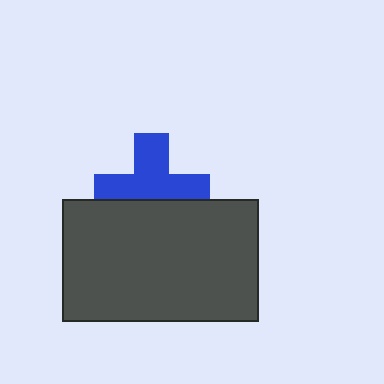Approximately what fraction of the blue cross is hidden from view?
Roughly 37% of the blue cross is hidden behind the dark gray rectangle.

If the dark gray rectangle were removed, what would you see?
You would see the complete blue cross.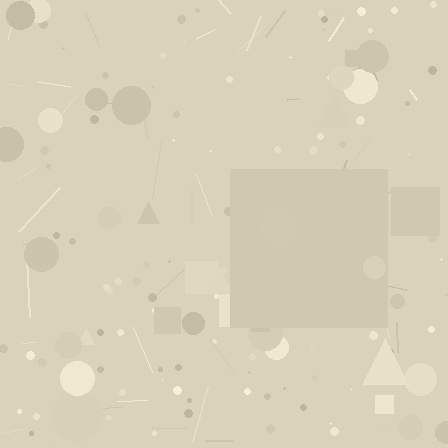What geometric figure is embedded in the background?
A square is embedded in the background.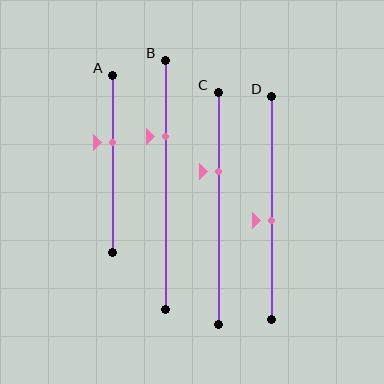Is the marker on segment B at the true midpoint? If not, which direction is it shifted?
No, the marker on segment B is shifted upward by about 19% of the segment length.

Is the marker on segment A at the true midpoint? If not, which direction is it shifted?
No, the marker on segment A is shifted upward by about 12% of the segment length.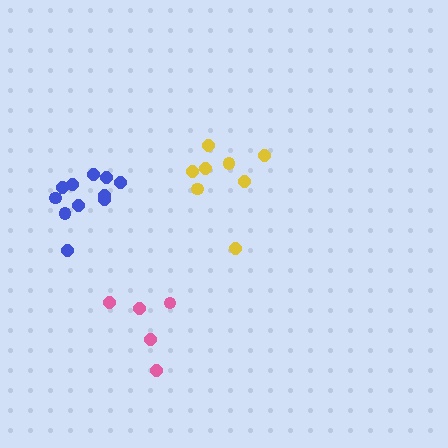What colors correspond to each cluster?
The clusters are colored: pink, blue, yellow.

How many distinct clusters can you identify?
There are 3 distinct clusters.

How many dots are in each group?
Group 1: 5 dots, Group 2: 11 dots, Group 3: 8 dots (24 total).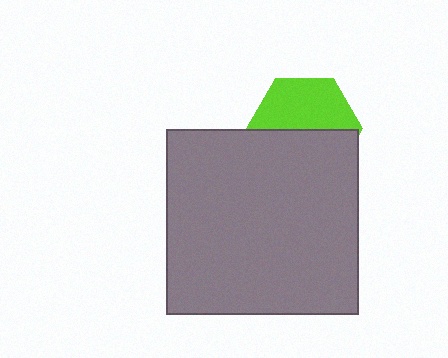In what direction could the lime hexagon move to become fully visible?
The lime hexagon could move up. That would shift it out from behind the gray rectangle entirely.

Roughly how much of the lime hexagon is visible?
About half of it is visible (roughly 51%).